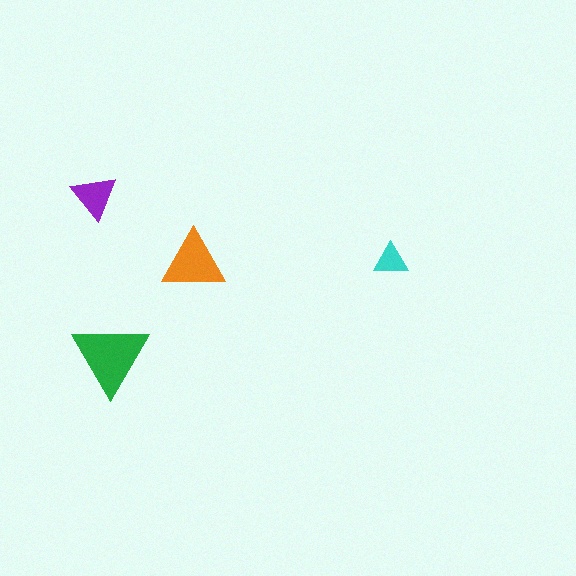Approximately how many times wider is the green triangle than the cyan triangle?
About 2 times wider.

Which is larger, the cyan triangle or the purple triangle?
The purple one.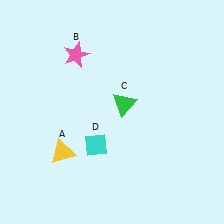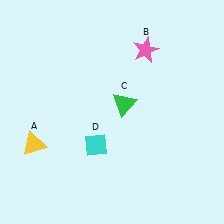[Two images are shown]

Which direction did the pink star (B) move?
The pink star (B) moved right.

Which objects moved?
The objects that moved are: the yellow triangle (A), the pink star (B).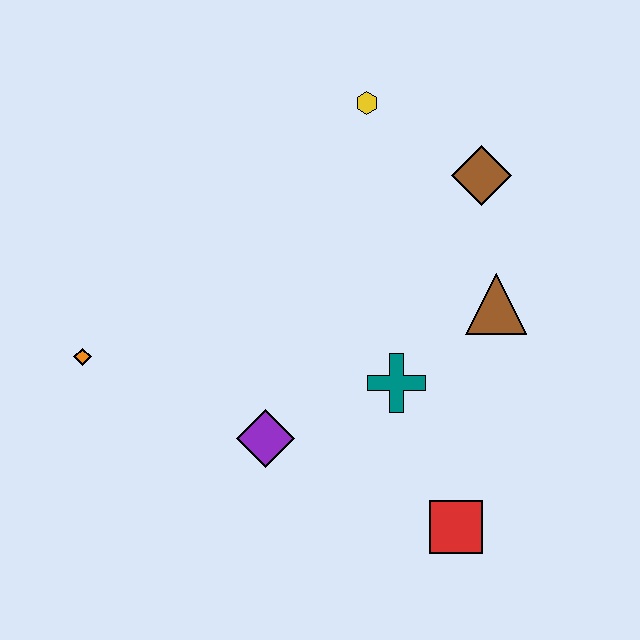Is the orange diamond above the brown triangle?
No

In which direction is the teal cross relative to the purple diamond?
The teal cross is to the right of the purple diamond.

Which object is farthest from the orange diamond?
The brown diamond is farthest from the orange diamond.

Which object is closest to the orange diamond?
The purple diamond is closest to the orange diamond.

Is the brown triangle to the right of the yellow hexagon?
Yes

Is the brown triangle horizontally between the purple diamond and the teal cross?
No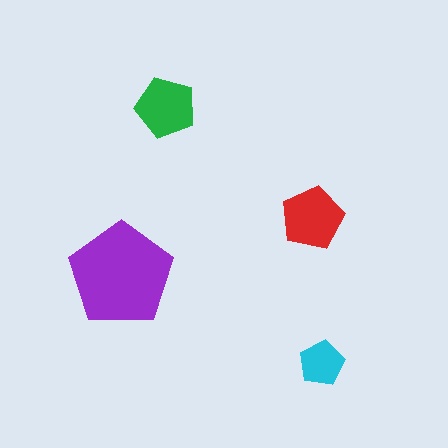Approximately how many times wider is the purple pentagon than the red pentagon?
About 1.5 times wider.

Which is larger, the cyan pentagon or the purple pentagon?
The purple one.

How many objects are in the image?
There are 4 objects in the image.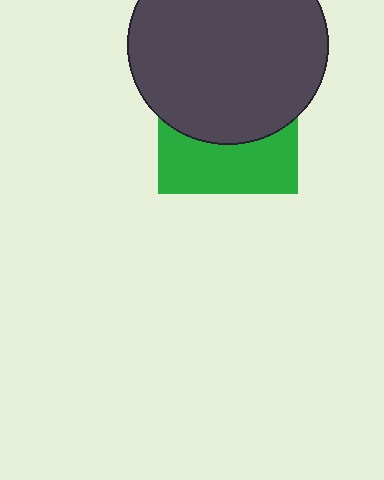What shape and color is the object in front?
The object in front is a dark gray circle.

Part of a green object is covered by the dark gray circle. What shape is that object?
It is a square.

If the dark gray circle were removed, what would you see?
You would see the complete green square.